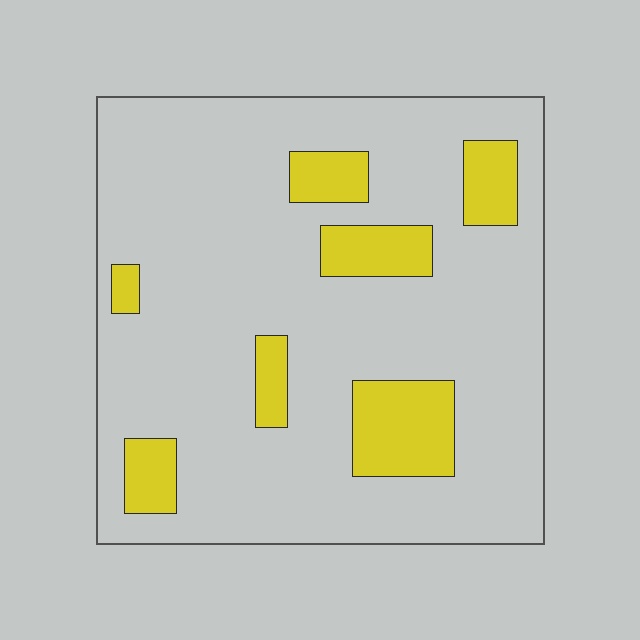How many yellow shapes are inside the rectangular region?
7.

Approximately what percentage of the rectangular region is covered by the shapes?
Approximately 15%.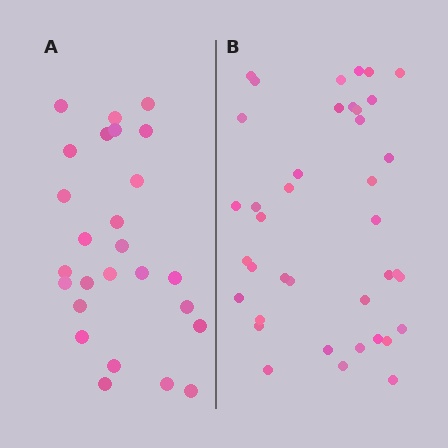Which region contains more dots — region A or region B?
Region B (the right region) has more dots.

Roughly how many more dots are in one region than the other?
Region B has approximately 15 more dots than region A.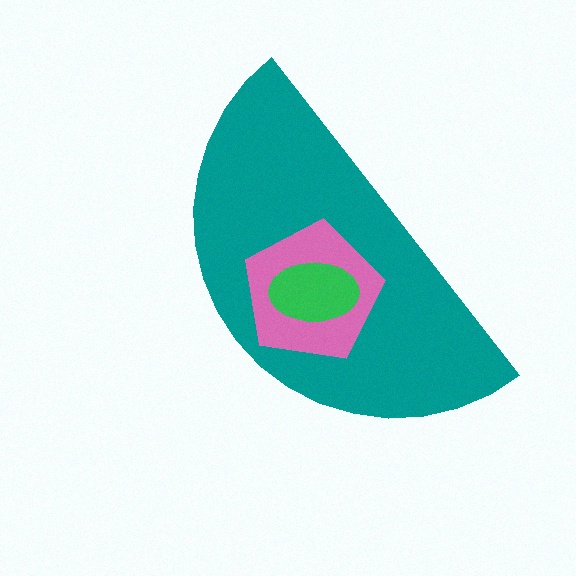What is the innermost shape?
The green ellipse.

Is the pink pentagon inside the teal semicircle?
Yes.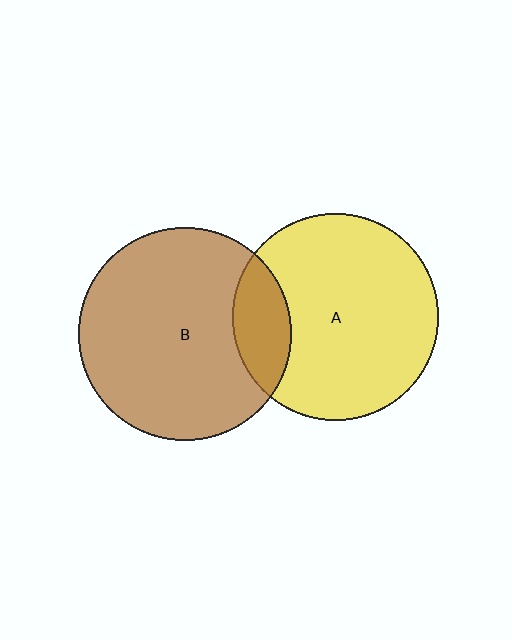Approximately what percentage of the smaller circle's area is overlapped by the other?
Approximately 15%.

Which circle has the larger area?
Circle B (brown).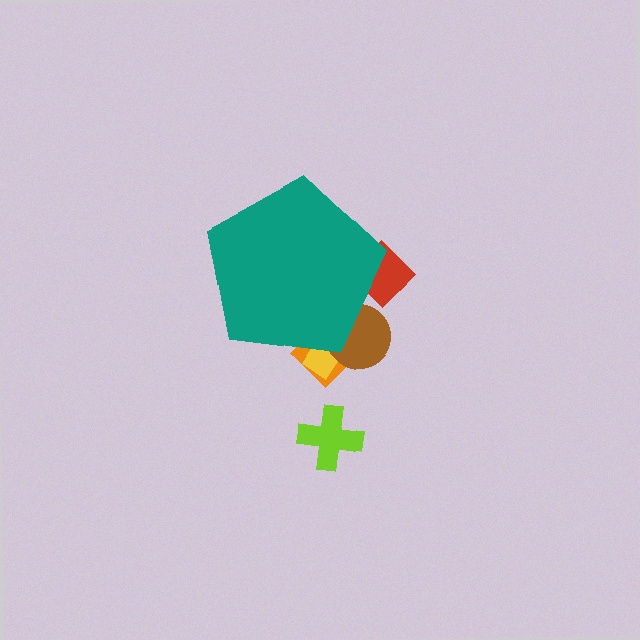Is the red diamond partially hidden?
Yes, the red diamond is partially hidden behind the teal pentagon.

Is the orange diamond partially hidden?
Yes, the orange diamond is partially hidden behind the teal pentagon.